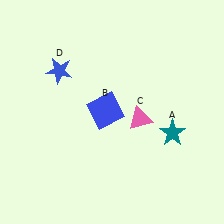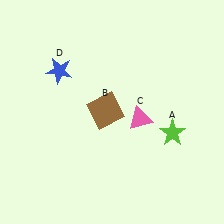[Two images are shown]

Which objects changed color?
A changed from teal to lime. B changed from blue to brown.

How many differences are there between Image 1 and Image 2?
There are 2 differences between the two images.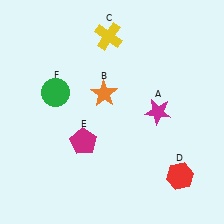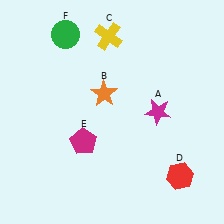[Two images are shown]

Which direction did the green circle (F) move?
The green circle (F) moved up.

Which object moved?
The green circle (F) moved up.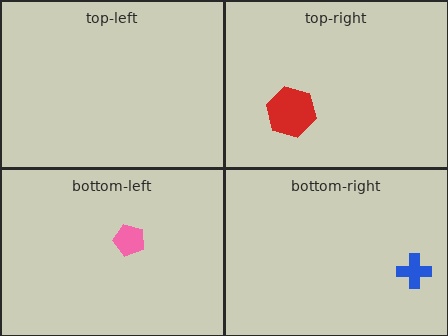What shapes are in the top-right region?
The red hexagon.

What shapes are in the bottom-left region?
The pink pentagon.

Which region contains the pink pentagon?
The bottom-left region.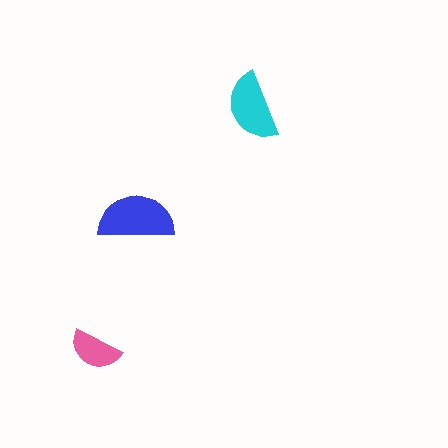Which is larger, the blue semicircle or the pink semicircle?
The blue one.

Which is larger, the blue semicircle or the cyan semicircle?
The blue one.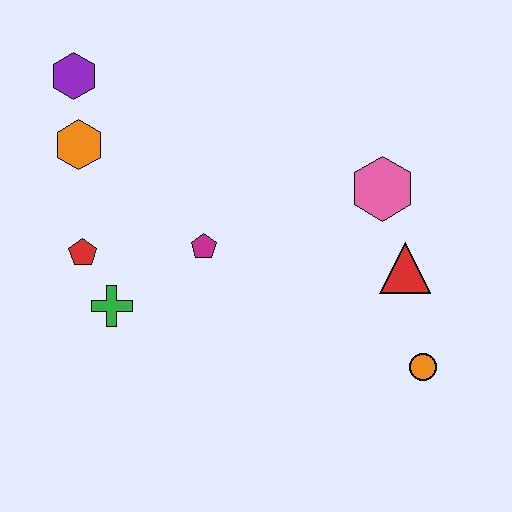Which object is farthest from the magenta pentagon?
The orange circle is farthest from the magenta pentagon.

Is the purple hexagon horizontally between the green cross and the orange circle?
No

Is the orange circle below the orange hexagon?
Yes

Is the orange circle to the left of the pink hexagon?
No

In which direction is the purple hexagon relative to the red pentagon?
The purple hexagon is above the red pentagon.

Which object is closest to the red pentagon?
The green cross is closest to the red pentagon.